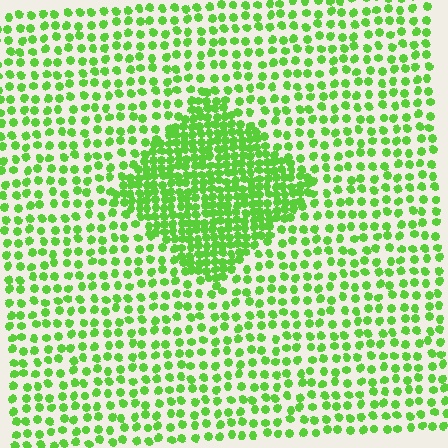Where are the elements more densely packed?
The elements are more densely packed inside the diamond boundary.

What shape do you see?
I see a diamond.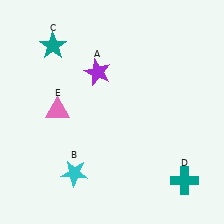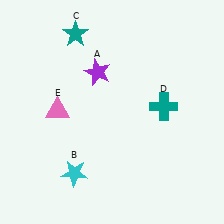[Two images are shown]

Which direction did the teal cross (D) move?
The teal cross (D) moved up.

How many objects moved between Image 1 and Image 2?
2 objects moved between the two images.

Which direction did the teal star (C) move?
The teal star (C) moved right.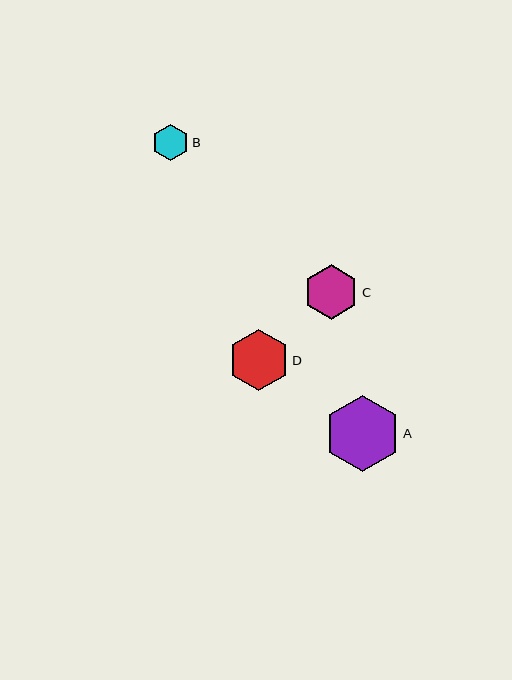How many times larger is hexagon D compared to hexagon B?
Hexagon D is approximately 1.7 times the size of hexagon B.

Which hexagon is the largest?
Hexagon A is the largest with a size of approximately 76 pixels.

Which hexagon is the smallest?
Hexagon B is the smallest with a size of approximately 36 pixels.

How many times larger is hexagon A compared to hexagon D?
Hexagon A is approximately 1.2 times the size of hexagon D.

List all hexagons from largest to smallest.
From largest to smallest: A, D, C, B.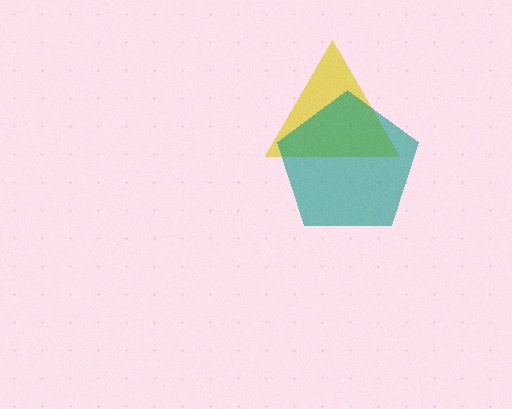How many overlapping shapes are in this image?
There are 2 overlapping shapes in the image.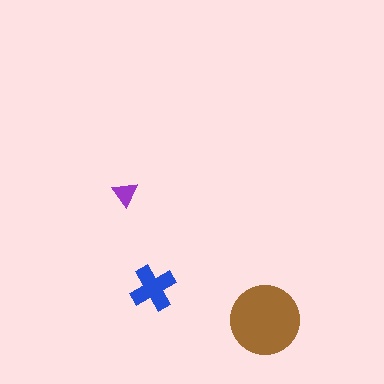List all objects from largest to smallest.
The brown circle, the blue cross, the purple triangle.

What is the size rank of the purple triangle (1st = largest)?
3rd.